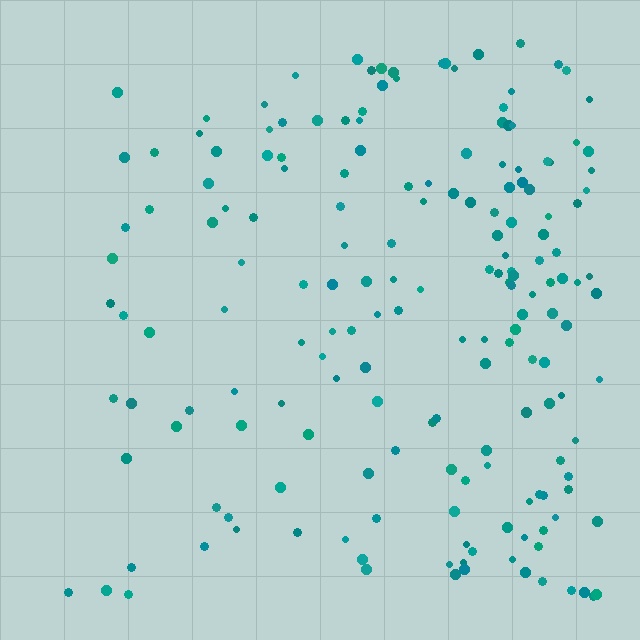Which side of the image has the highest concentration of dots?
The right.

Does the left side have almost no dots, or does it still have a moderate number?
Still a moderate number, just noticeably fewer than the right.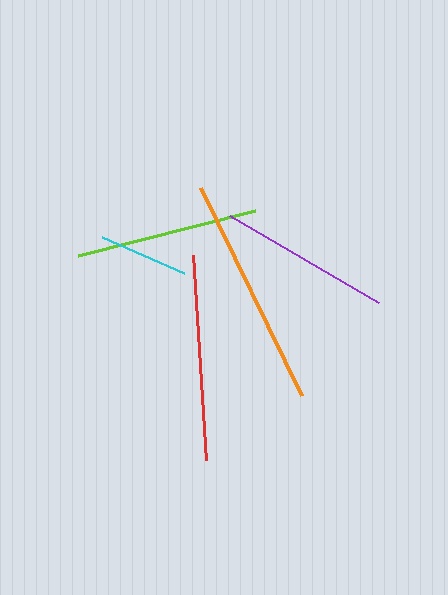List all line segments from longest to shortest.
From longest to shortest: orange, red, lime, purple, cyan.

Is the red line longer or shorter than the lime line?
The red line is longer than the lime line.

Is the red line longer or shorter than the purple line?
The red line is longer than the purple line.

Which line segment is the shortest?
The cyan line is the shortest at approximately 90 pixels.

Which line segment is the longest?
The orange line is the longest at approximately 231 pixels.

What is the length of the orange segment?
The orange segment is approximately 231 pixels long.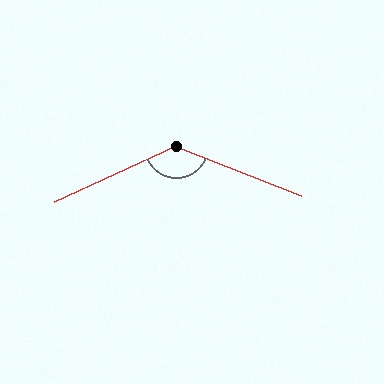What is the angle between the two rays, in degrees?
Approximately 134 degrees.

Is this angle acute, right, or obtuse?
It is obtuse.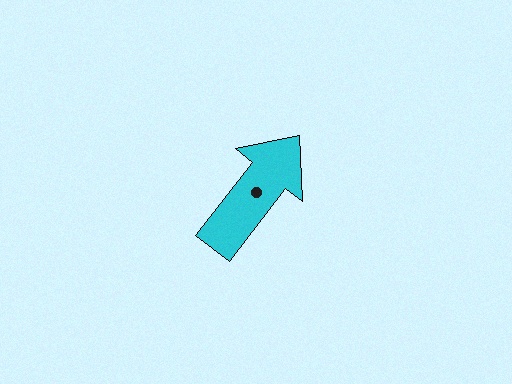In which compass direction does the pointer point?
Northeast.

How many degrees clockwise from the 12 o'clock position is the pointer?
Approximately 38 degrees.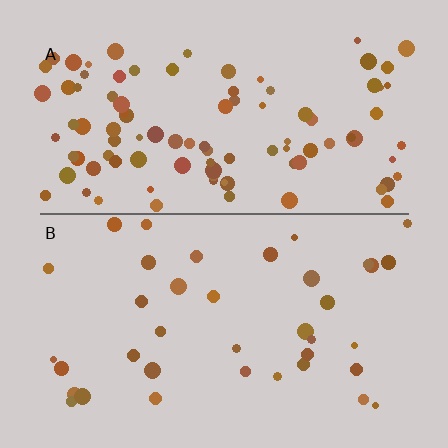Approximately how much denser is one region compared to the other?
Approximately 2.6× — region A over region B.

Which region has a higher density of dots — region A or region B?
A (the top).